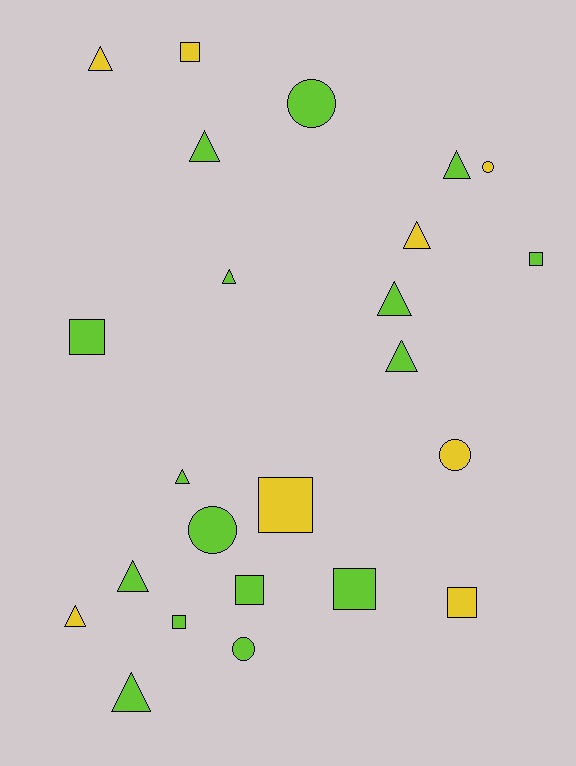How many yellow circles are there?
There are 2 yellow circles.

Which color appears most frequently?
Lime, with 16 objects.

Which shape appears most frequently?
Triangle, with 11 objects.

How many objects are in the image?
There are 24 objects.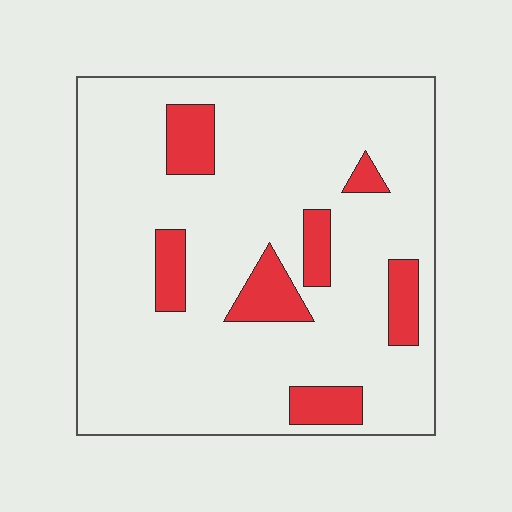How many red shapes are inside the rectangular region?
7.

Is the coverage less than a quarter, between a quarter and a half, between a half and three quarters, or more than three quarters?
Less than a quarter.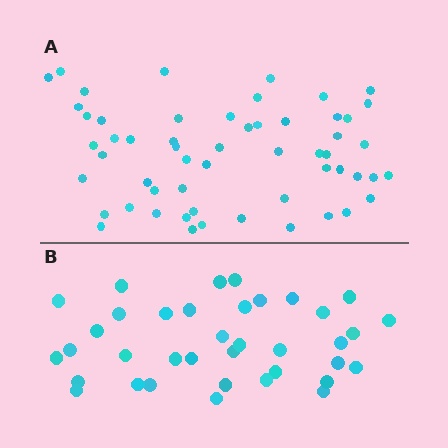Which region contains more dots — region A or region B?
Region A (the top region) has more dots.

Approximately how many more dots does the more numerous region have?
Region A has approximately 20 more dots than region B.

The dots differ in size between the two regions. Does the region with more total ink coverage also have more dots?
No. Region B has more total ink coverage because its dots are larger, but region A actually contains more individual dots. Total area can be misleading — the number of items is what matters here.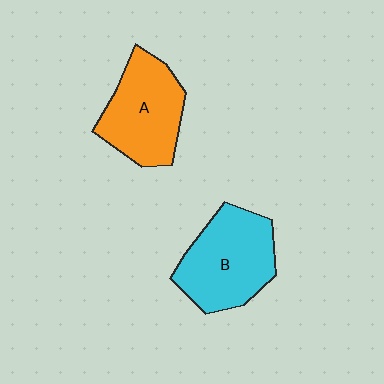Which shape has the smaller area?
Shape A (orange).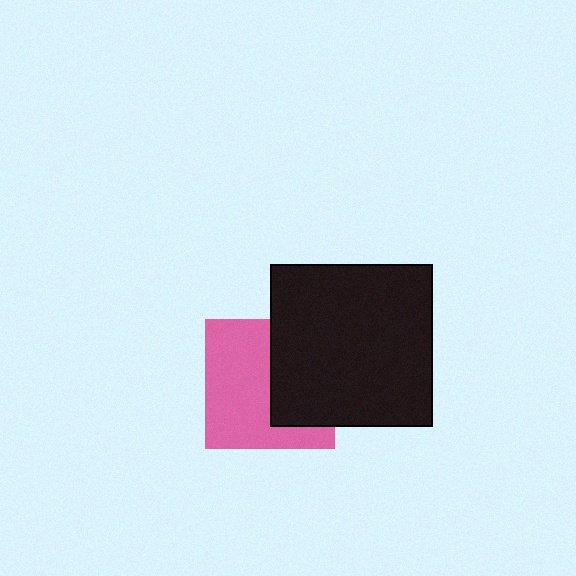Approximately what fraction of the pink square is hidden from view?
Roughly 42% of the pink square is hidden behind the black square.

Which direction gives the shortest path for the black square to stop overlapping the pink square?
Moving right gives the shortest separation.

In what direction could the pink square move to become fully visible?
The pink square could move left. That would shift it out from behind the black square entirely.